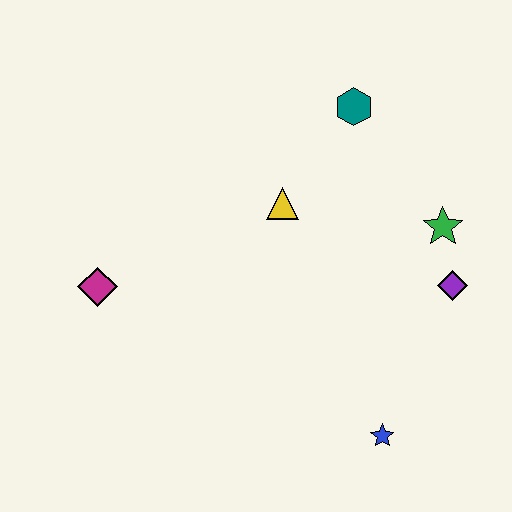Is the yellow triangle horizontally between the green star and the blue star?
No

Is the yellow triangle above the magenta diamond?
Yes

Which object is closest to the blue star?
The purple diamond is closest to the blue star.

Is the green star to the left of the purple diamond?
Yes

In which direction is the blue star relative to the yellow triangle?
The blue star is below the yellow triangle.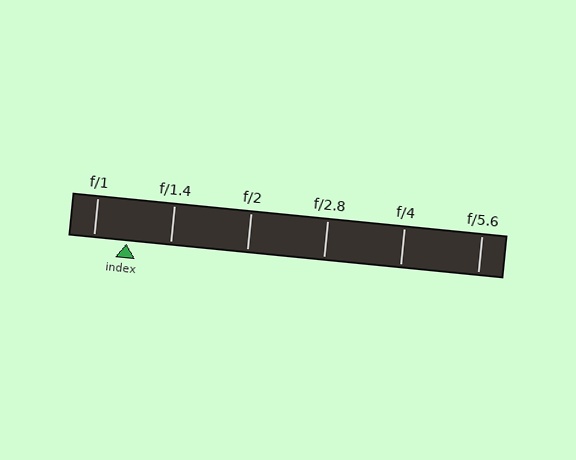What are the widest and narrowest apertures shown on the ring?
The widest aperture shown is f/1 and the narrowest is f/5.6.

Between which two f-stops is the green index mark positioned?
The index mark is between f/1 and f/1.4.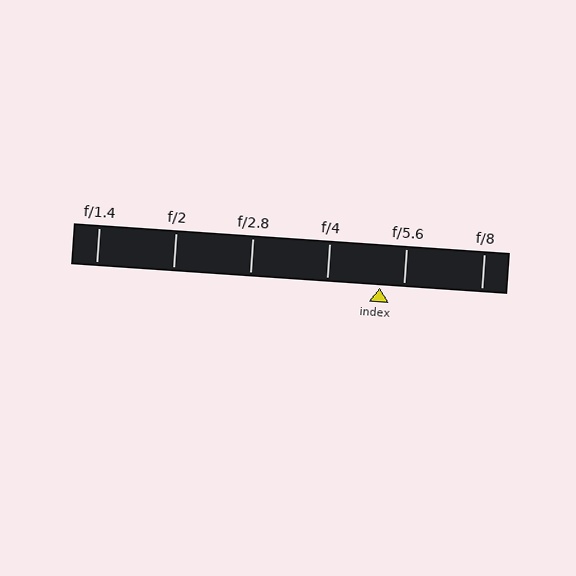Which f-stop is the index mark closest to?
The index mark is closest to f/5.6.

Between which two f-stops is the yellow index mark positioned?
The index mark is between f/4 and f/5.6.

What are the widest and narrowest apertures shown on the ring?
The widest aperture shown is f/1.4 and the narrowest is f/8.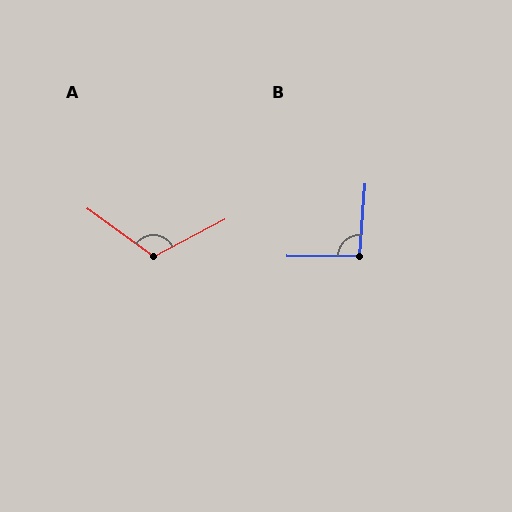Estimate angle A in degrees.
Approximately 116 degrees.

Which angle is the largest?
A, at approximately 116 degrees.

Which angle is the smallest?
B, at approximately 94 degrees.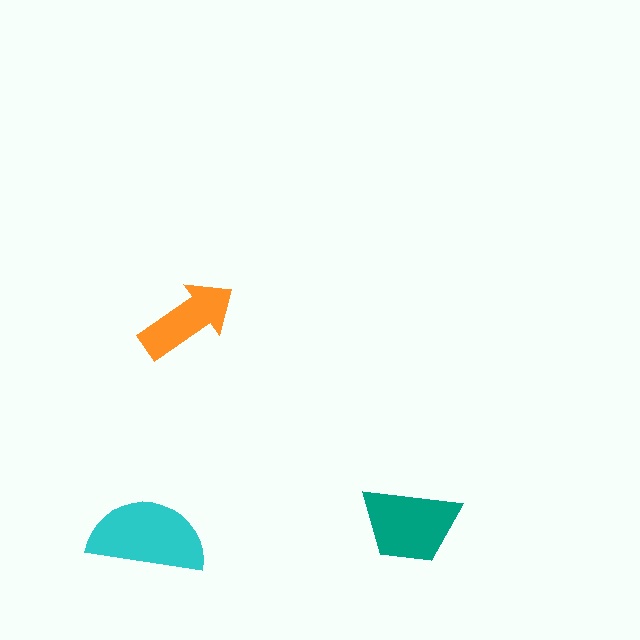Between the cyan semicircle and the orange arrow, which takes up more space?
The cyan semicircle.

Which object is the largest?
The cyan semicircle.